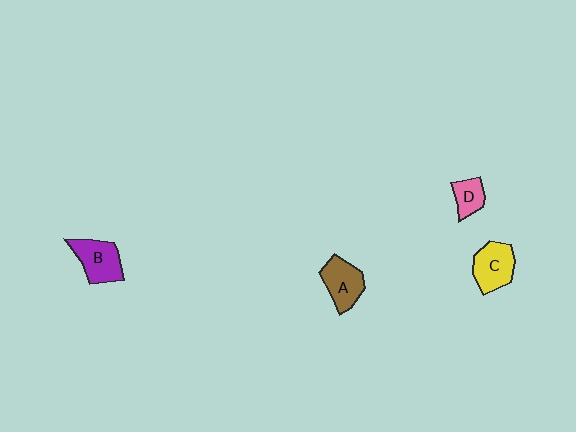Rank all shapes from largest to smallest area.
From largest to smallest: B (purple), C (yellow), A (brown), D (pink).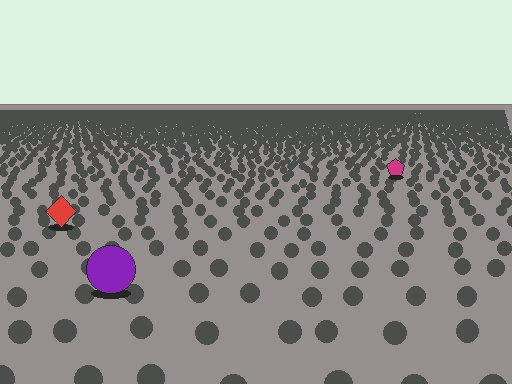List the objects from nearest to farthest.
From nearest to farthest: the purple circle, the red diamond, the magenta pentagon.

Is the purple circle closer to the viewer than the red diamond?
Yes. The purple circle is closer — you can tell from the texture gradient: the ground texture is coarser near it.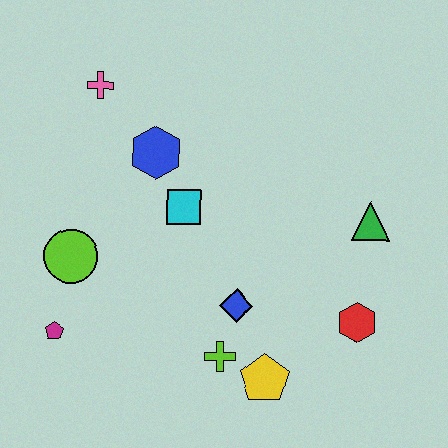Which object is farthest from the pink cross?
The red hexagon is farthest from the pink cross.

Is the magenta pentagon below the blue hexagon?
Yes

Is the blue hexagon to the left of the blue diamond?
Yes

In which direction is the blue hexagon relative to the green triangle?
The blue hexagon is to the left of the green triangle.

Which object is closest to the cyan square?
The blue hexagon is closest to the cyan square.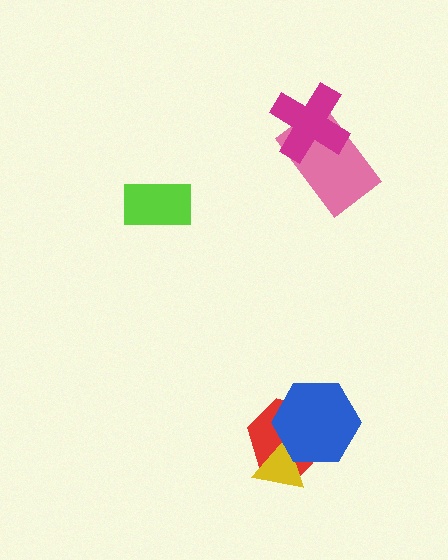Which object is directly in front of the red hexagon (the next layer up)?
The yellow triangle is directly in front of the red hexagon.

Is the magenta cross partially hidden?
No, no other shape covers it.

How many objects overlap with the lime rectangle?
0 objects overlap with the lime rectangle.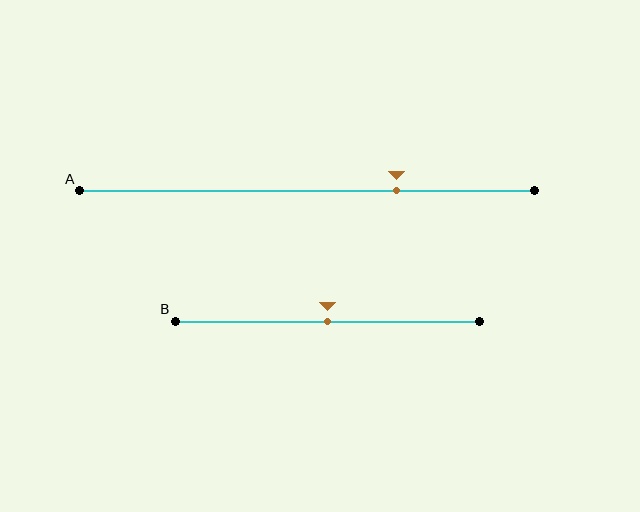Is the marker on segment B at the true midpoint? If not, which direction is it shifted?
Yes, the marker on segment B is at the true midpoint.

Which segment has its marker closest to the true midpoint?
Segment B has its marker closest to the true midpoint.